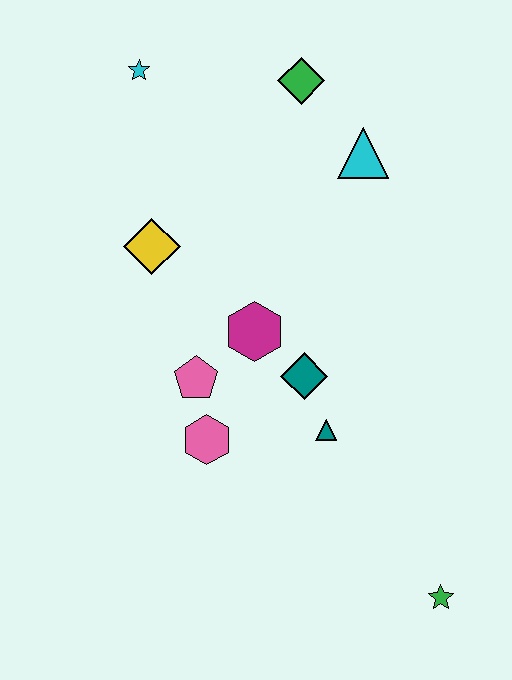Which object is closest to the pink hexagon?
The pink pentagon is closest to the pink hexagon.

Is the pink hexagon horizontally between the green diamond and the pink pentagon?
Yes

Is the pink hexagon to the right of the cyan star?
Yes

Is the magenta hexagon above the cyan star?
No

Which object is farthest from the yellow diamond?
The green star is farthest from the yellow diamond.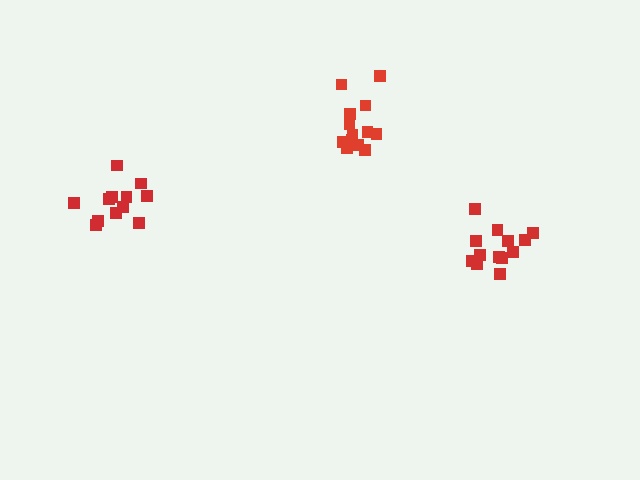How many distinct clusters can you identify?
There are 3 distinct clusters.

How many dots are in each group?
Group 1: 12 dots, Group 2: 13 dots, Group 3: 13 dots (38 total).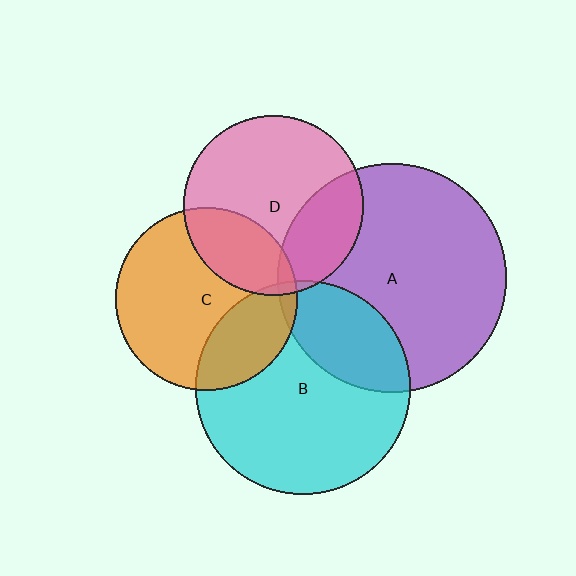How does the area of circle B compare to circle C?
Approximately 1.4 times.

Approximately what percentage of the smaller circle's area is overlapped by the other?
Approximately 25%.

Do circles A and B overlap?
Yes.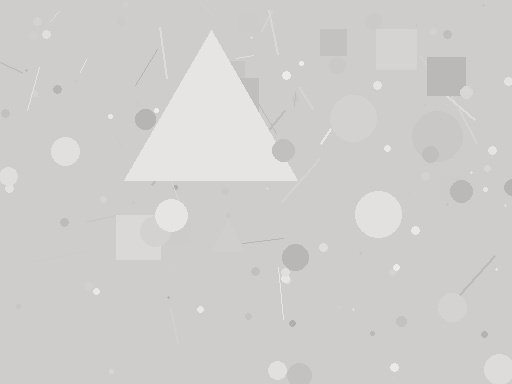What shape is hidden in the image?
A triangle is hidden in the image.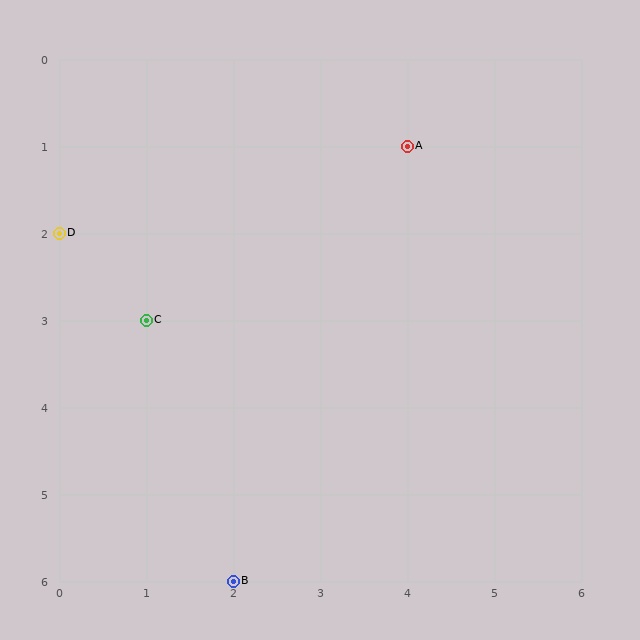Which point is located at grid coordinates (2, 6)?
Point B is at (2, 6).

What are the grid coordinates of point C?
Point C is at grid coordinates (1, 3).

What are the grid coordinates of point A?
Point A is at grid coordinates (4, 1).